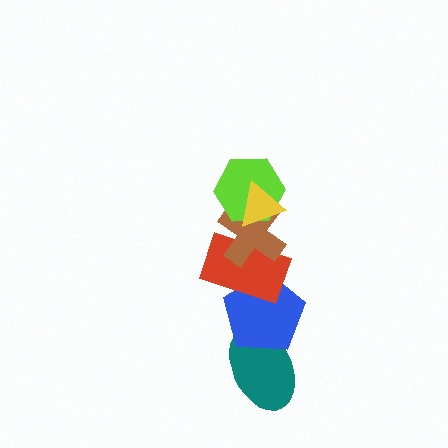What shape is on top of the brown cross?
The lime hexagon is on top of the brown cross.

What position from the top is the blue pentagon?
The blue pentagon is 5th from the top.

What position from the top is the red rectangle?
The red rectangle is 4th from the top.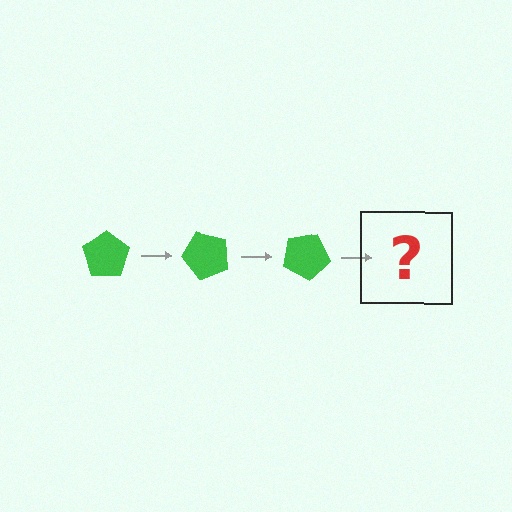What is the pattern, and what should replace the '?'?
The pattern is that the pentagon rotates 50 degrees each step. The '?' should be a green pentagon rotated 150 degrees.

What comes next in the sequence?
The next element should be a green pentagon rotated 150 degrees.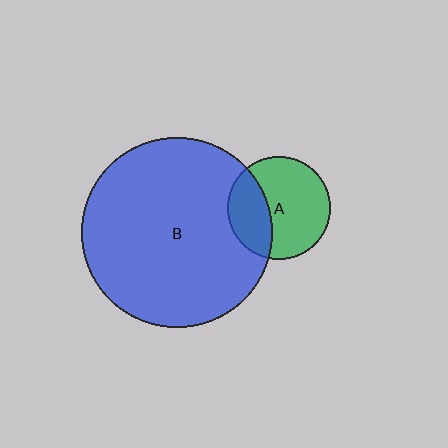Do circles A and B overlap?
Yes.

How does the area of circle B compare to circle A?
Approximately 3.4 times.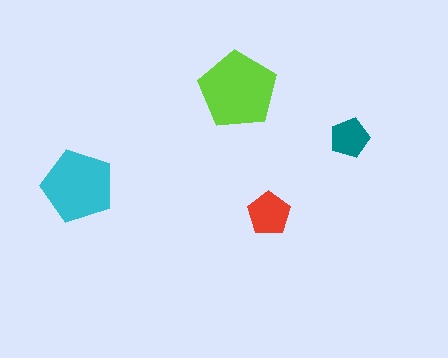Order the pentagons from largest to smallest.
the lime one, the cyan one, the red one, the teal one.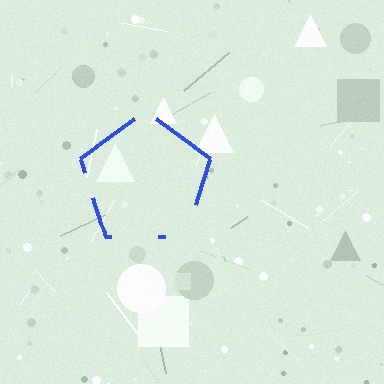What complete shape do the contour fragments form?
The contour fragments form a pentagon.